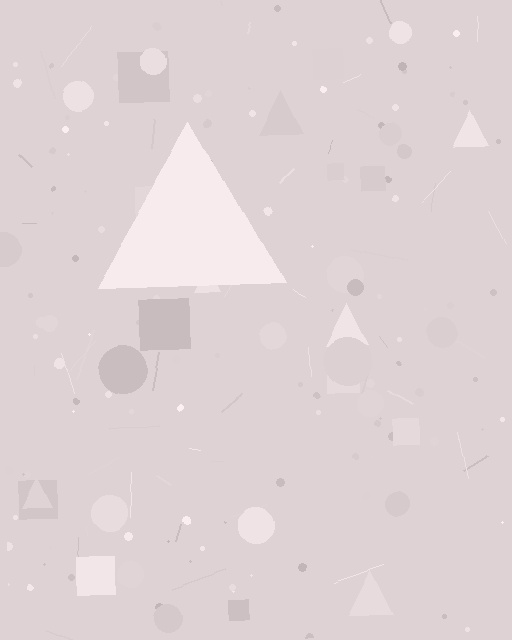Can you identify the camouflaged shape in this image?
The camouflaged shape is a triangle.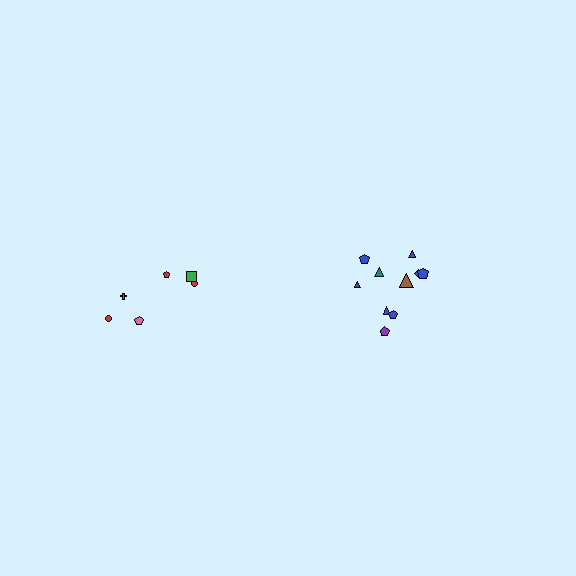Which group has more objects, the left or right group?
The right group.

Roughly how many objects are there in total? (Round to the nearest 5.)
Roughly 15 objects in total.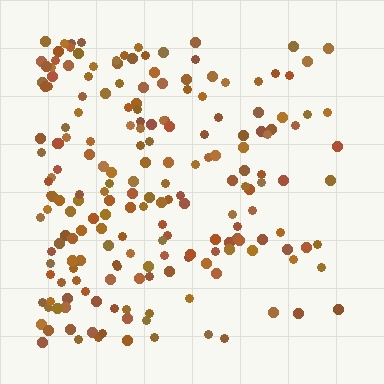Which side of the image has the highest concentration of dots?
The left.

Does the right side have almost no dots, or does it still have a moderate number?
Still a moderate number, just noticeably fewer than the left.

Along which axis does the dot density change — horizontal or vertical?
Horizontal.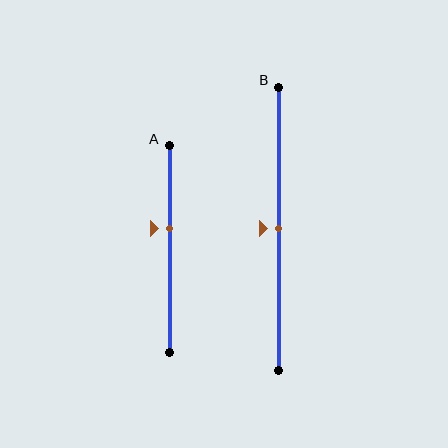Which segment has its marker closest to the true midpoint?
Segment B has its marker closest to the true midpoint.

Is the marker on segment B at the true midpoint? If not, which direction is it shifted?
Yes, the marker on segment B is at the true midpoint.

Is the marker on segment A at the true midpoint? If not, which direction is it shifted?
No, the marker on segment A is shifted upward by about 10% of the segment length.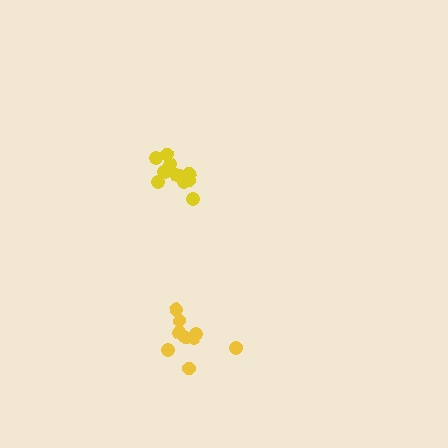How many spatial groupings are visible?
There are 2 spatial groupings.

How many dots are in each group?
Group 1: 12 dots, Group 2: 9 dots (21 total).